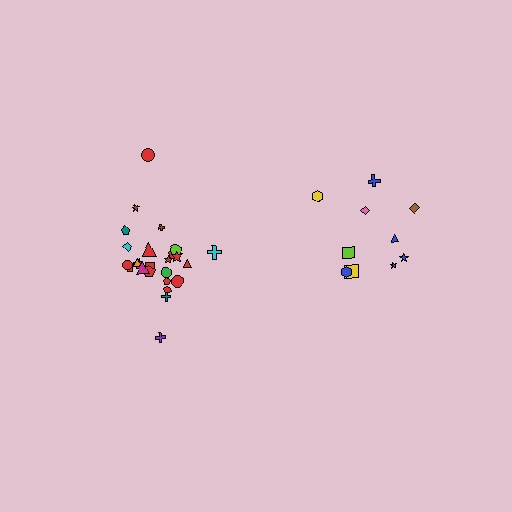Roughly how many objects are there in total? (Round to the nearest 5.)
Roughly 35 objects in total.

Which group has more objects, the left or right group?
The left group.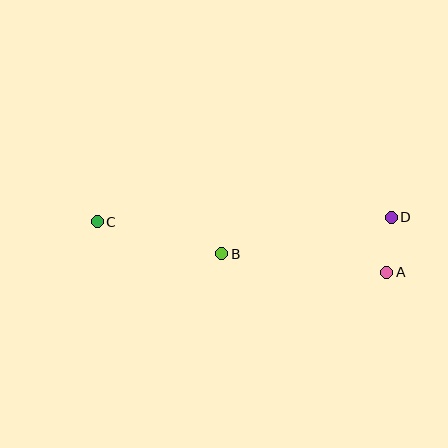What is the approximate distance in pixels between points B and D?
The distance between B and D is approximately 174 pixels.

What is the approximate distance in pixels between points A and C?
The distance between A and C is approximately 294 pixels.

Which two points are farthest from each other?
Points C and D are farthest from each other.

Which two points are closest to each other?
Points A and D are closest to each other.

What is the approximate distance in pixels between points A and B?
The distance between A and B is approximately 166 pixels.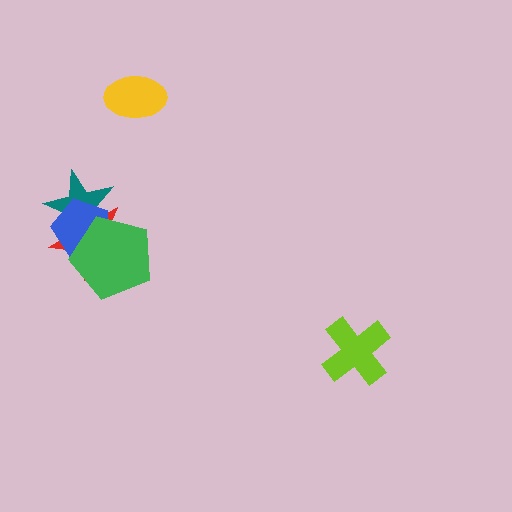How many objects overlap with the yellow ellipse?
0 objects overlap with the yellow ellipse.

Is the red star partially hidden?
Yes, it is partially covered by another shape.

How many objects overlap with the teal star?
3 objects overlap with the teal star.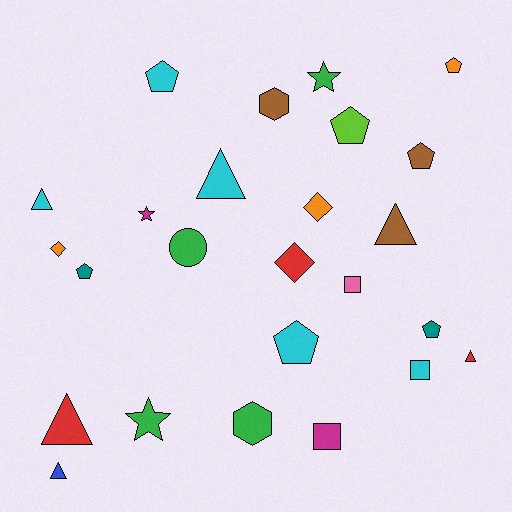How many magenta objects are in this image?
There are 2 magenta objects.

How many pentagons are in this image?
There are 7 pentagons.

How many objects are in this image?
There are 25 objects.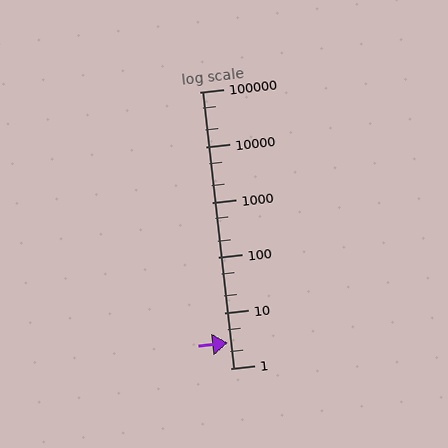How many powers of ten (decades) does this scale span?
The scale spans 5 decades, from 1 to 100000.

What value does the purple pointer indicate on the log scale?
The pointer indicates approximately 2.9.